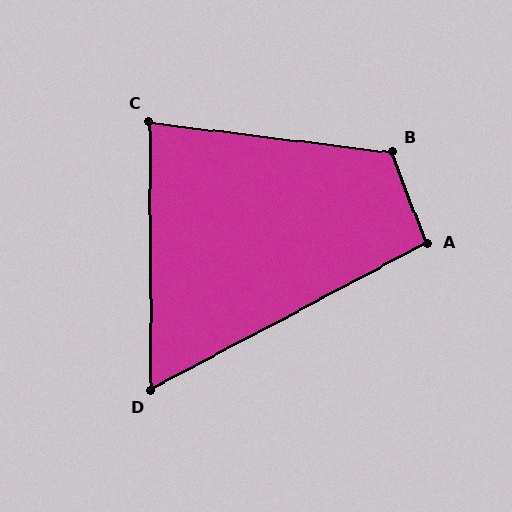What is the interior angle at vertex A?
Approximately 97 degrees (obtuse).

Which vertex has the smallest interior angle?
D, at approximately 62 degrees.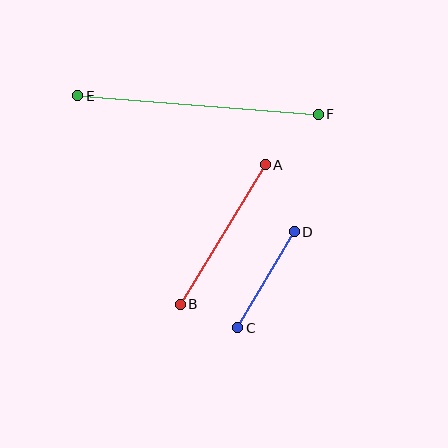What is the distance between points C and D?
The distance is approximately 111 pixels.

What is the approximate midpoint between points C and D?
The midpoint is at approximately (266, 280) pixels.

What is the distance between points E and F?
The distance is approximately 241 pixels.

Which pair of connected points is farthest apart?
Points E and F are farthest apart.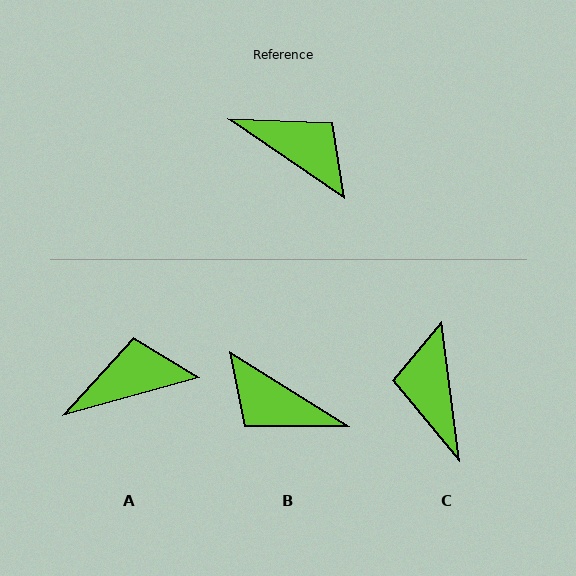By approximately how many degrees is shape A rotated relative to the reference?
Approximately 50 degrees counter-clockwise.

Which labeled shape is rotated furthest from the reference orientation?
B, about 178 degrees away.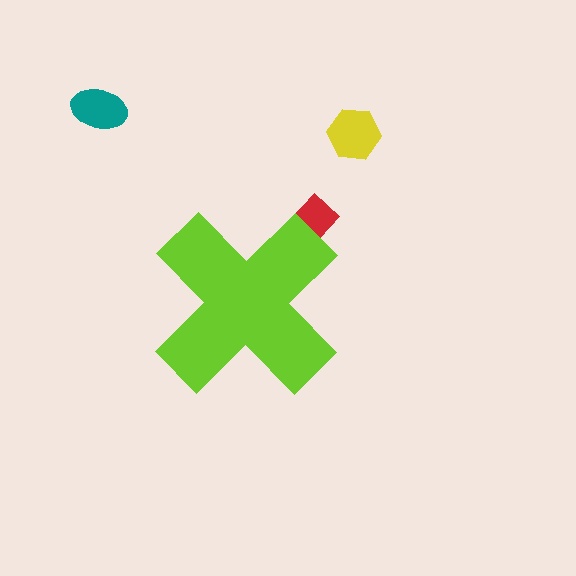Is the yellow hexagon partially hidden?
No, the yellow hexagon is fully visible.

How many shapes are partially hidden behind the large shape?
1 shape is partially hidden.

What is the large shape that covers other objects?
A lime cross.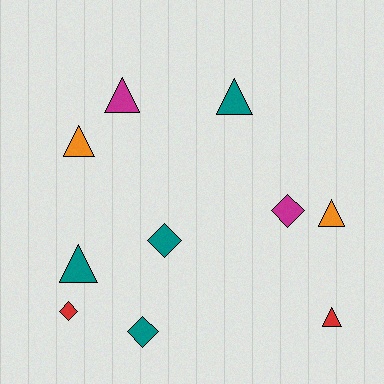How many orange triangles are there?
There are 2 orange triangles.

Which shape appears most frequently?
Triangle, with 6 objects.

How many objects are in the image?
There are 10 objects.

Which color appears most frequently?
Teal, with 4 objects.